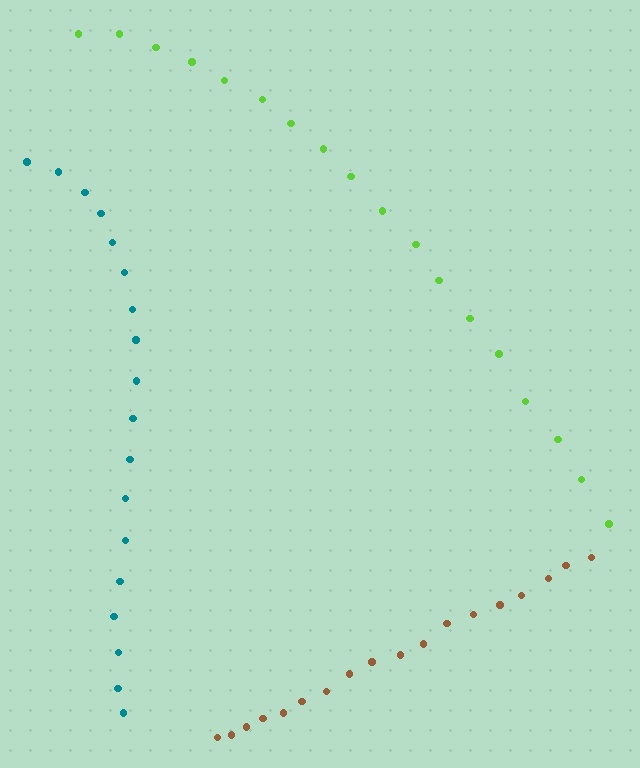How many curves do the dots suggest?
There are 3 distinct paths.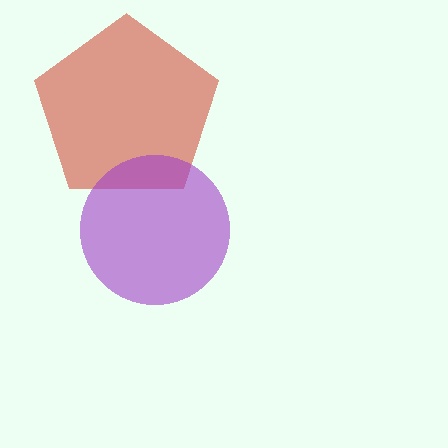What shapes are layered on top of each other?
The layered shapes are: a red pentagon, a purple circle.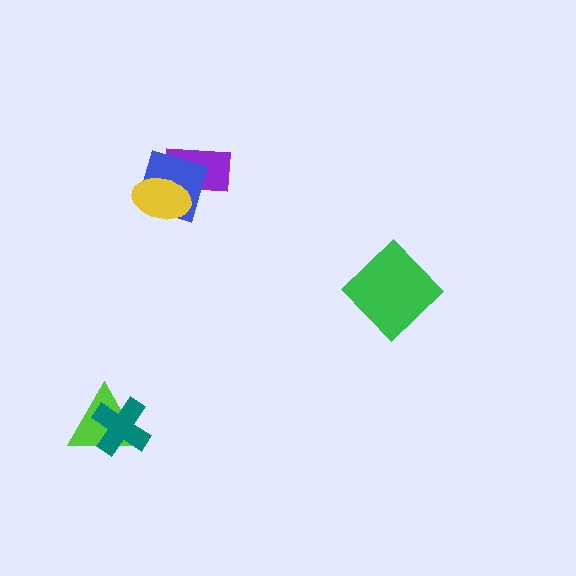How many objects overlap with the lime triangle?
1 object overlaps with the lime triangle.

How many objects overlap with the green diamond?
0 objects overlap with the green diamond.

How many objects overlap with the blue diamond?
2 objects overlap with the blue diamond.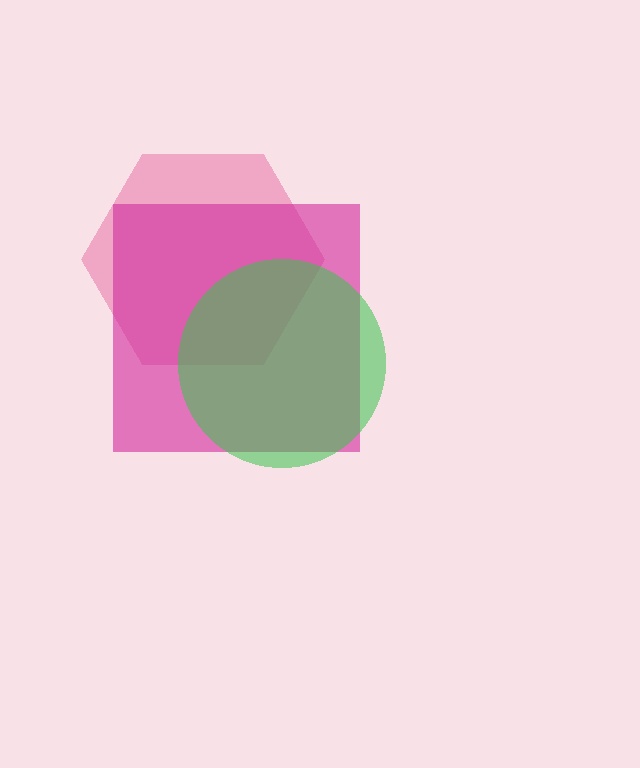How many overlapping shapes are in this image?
There are 3 overlapping shapes in the image.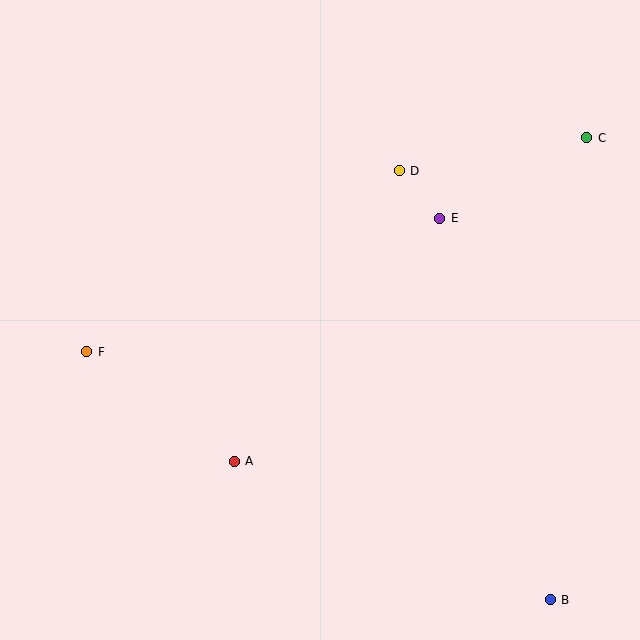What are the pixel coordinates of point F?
Point F is at (87, 352).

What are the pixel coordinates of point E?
Point E is at (440, 218).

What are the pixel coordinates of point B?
Point B is at (550, 600).